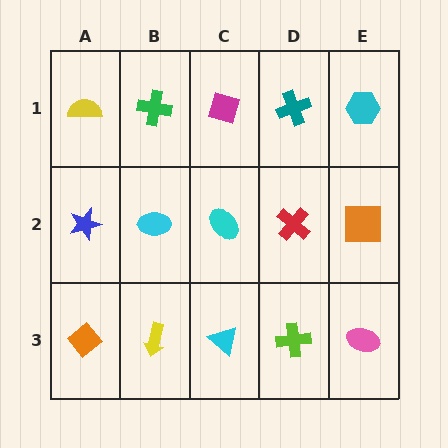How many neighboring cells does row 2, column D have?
4.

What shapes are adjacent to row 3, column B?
A cyan ellipse (row 2, column B), an orange diamond (row 3, column A), a cyan triangle (row 3, column C).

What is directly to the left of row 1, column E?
A teal cross.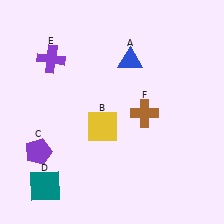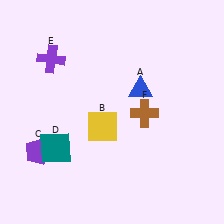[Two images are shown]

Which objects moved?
The objects that moved are: the blue triangle (A), the teal square (D).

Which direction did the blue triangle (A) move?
The blue triangle (A) moved down.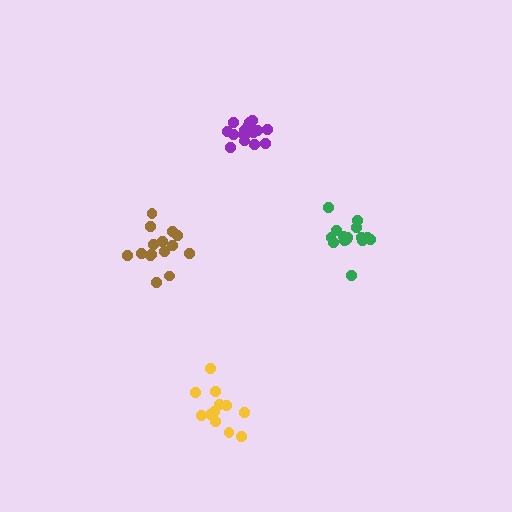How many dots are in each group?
Group 1: 15 dots, Group 2: 16 dots, Group 3: 15 dots, Group 4: 13 dots (59 total).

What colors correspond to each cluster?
The clusters are colored: brown, purple, green, yellow.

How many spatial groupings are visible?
There are 4 spatial groupings.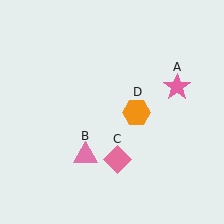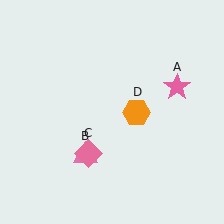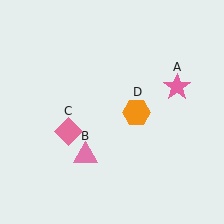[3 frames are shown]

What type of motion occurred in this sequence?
The pink diamond (object C) rotated clockwise around the center of the scene.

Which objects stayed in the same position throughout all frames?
Pink star (object A) and pink triangle (object B) and orange hexagon (object D) remained stationary.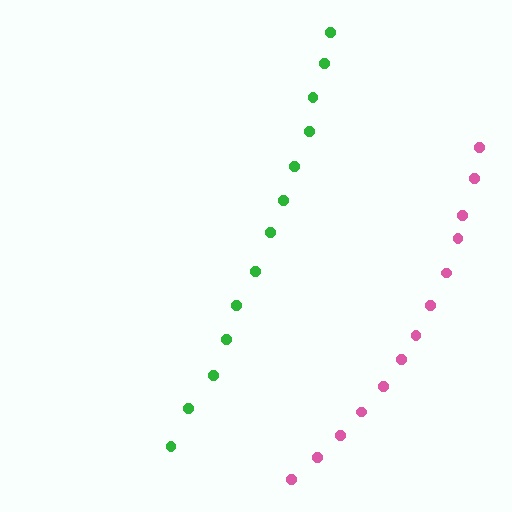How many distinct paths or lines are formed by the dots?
There are 2 distinct paths.